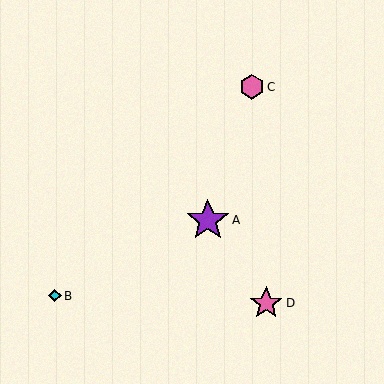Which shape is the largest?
The purple star (labeled A) is the largest.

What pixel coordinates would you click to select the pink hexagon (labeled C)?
Click at (252, 87) to select the pink hexagon C.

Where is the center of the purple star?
The center of the purple star is at (208, 220).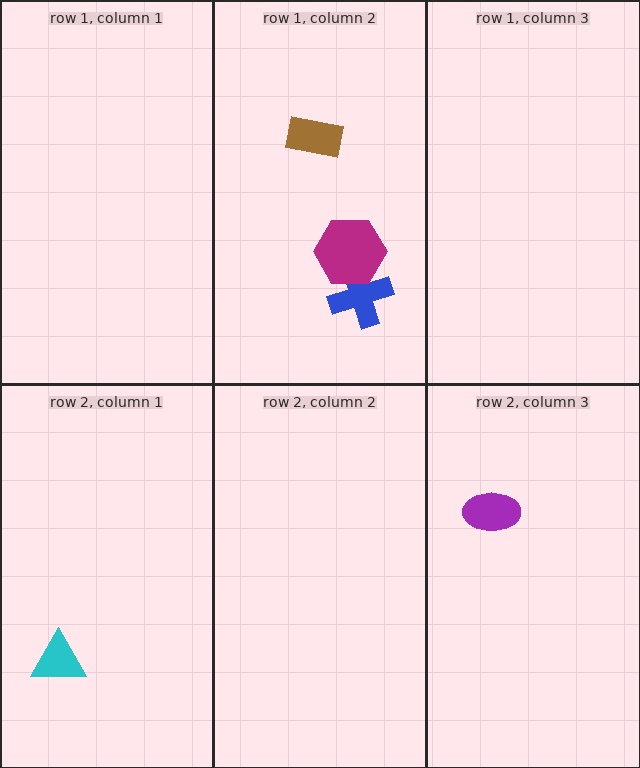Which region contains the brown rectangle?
The row 1, column 2 region.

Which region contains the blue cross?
The row 1, column 2 region.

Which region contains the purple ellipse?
The row 2, column 3 region.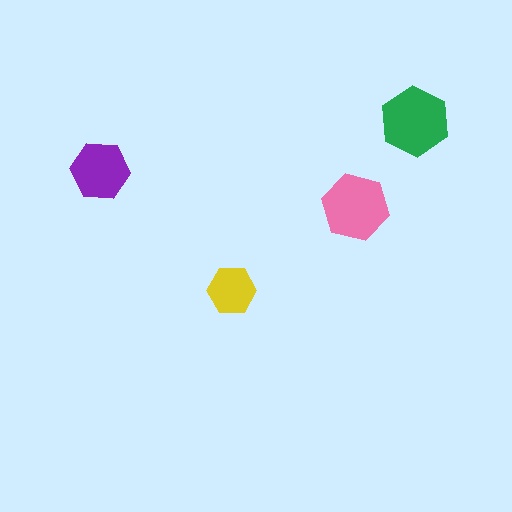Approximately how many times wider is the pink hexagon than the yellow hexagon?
About 1.5 times wider.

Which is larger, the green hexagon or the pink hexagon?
The green one.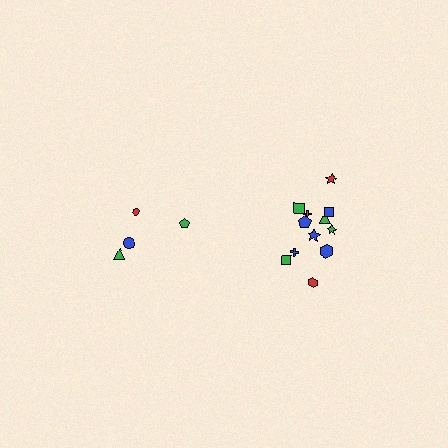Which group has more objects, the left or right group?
The right group.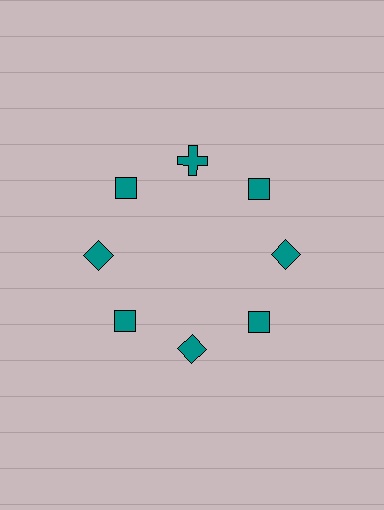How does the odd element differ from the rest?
It has a different shape: cross instead of diamond.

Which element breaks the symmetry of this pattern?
The teal cross at roughly the 12 o'clock position breaks the symmetry. All other shapes are teal diamonds.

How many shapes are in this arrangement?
There are 8 shapes arranged in a ring pattern.